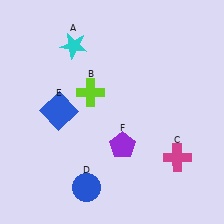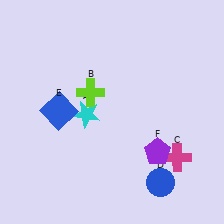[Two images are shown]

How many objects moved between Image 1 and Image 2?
3 objects moved between the two images.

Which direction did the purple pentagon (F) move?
The purple pentagon (F) moved right.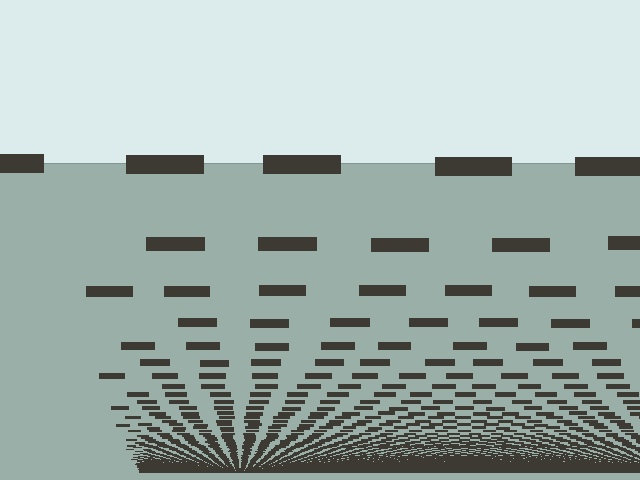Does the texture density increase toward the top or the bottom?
Density increases toward the bottom.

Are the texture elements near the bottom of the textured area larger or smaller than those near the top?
Smaller. The gradient is inverted — elements near the bottom are smaller and denser.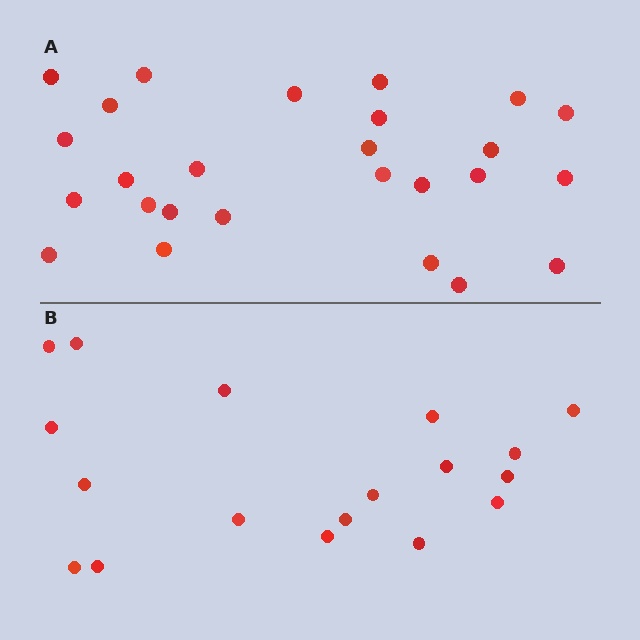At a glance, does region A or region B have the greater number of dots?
Region A (the top region) has more dots.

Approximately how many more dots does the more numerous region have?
Region A has roughly 8 or so more dots than region B.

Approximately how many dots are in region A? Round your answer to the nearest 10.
About 30 dots. (The exact count is 26, which rounds to 30.)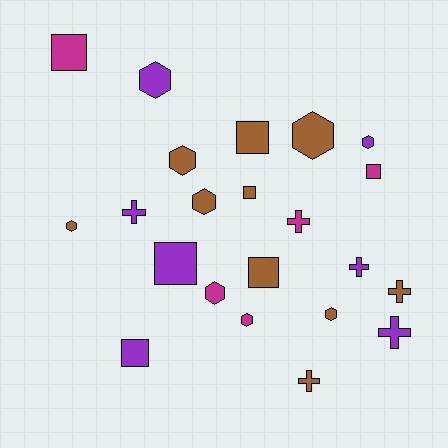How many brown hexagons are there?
There are 5 brown hexagons.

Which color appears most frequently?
Brown, with 10 objects.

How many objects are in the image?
There are 22 objects.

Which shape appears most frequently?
Hexagon, with 9 objects.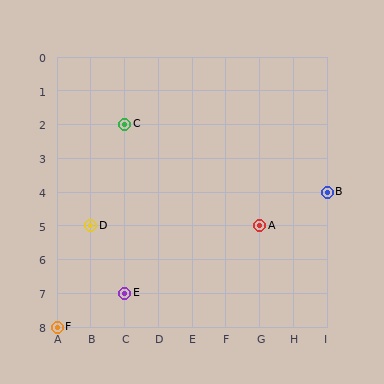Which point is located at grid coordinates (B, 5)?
Point D is at (B, 5).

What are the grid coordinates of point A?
Point A is at grid coordinates (G, 5).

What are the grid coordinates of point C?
Point C is at grid coordinates (C, 2).